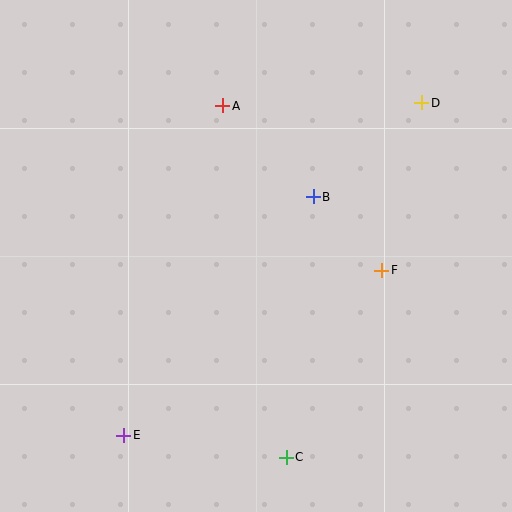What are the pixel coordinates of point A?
Point A is at (223, 106).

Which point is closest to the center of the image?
Point B at (313, 197) is closest to the center.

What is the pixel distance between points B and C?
The distance between B and C is 262 pixels.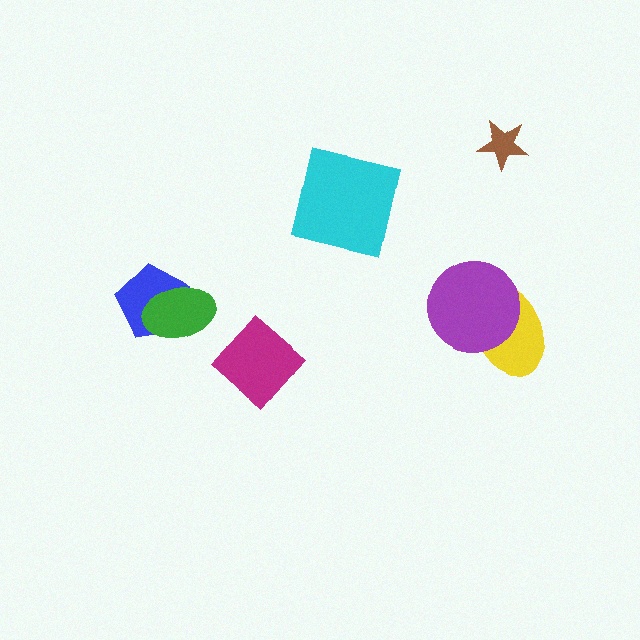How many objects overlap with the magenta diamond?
0 objects overlap with the magenta diamond.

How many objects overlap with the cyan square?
0 objects overlap with the cyan square.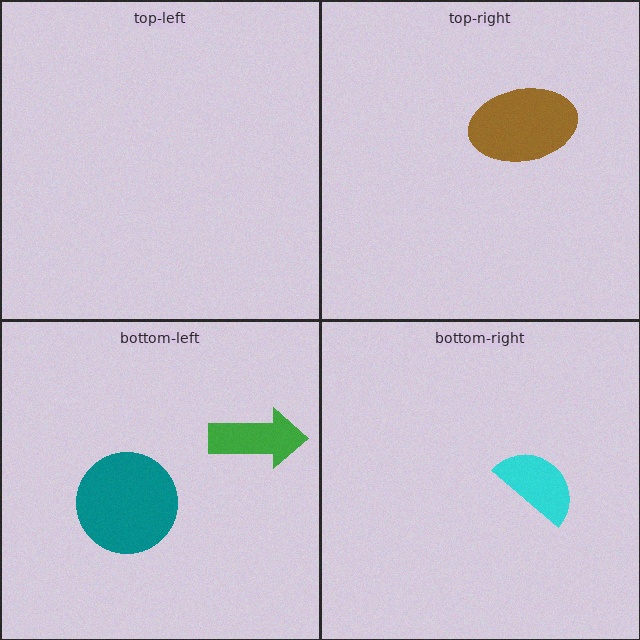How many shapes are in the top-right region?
1.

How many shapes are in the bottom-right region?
1.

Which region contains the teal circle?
The bottom-left region.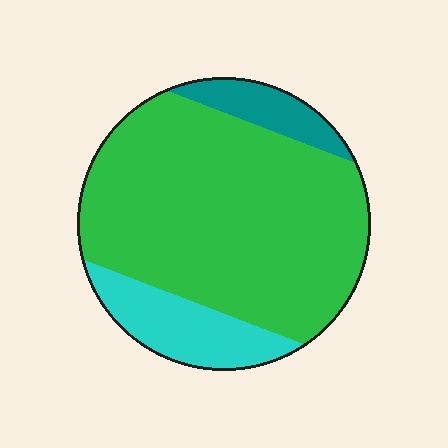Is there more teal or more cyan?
Cyan.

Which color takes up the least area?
Teal, at roughly 10%.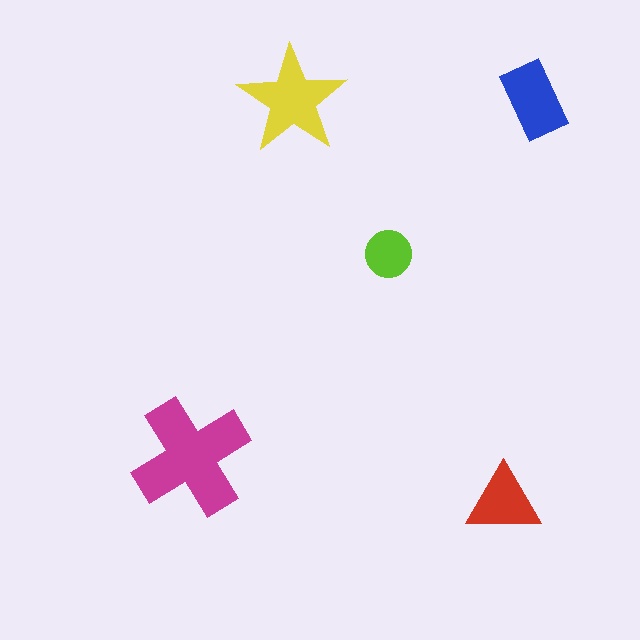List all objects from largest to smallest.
The magenta cross, the yellow star, the blue rectangle, the red triangle, the lime circle.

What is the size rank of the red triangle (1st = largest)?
4th.